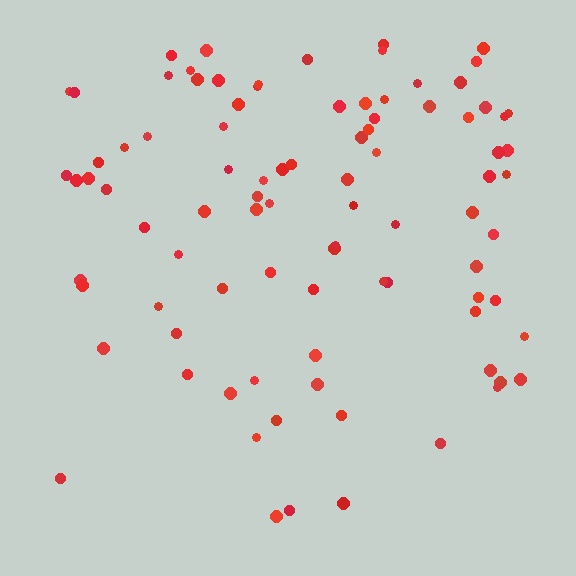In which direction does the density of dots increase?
From bottom to top, with the top side densest.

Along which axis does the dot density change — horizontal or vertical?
Vertical.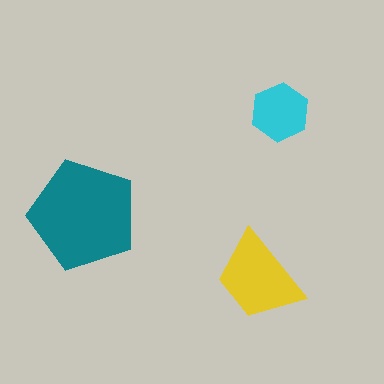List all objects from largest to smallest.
The teal pentagon, the yellow trapezoid, the cyan hexagon.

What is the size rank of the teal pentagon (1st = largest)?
1st.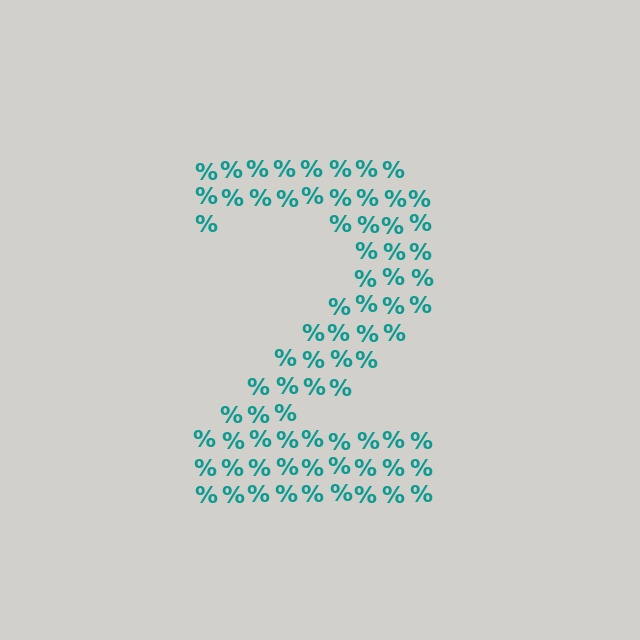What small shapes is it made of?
It is made of small percent signs.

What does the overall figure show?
The overall figure shows the digit 2.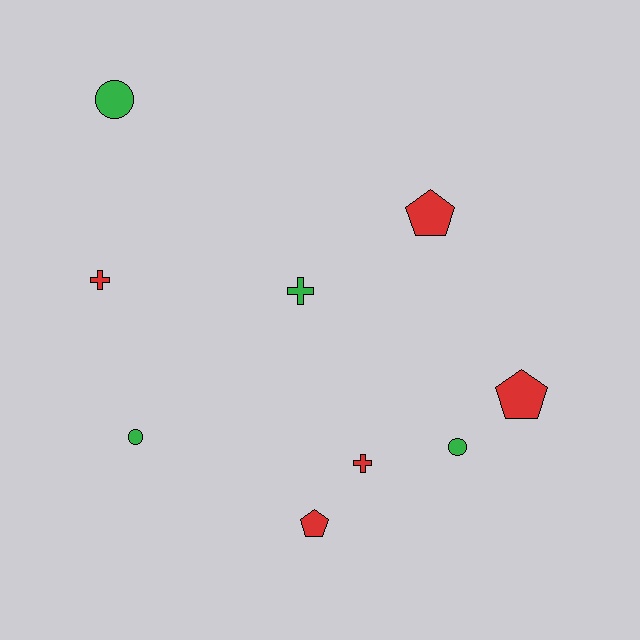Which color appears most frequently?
Red, with 5 objects.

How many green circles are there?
There are 3 green circles.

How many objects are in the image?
There are 9 objects.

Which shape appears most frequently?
Pentagon, with 3 objects.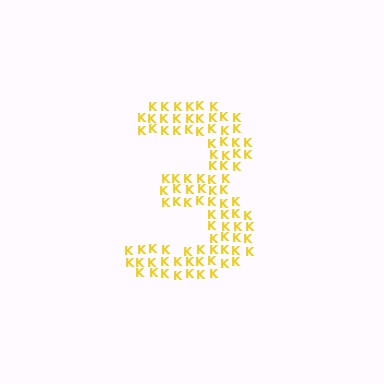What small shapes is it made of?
It is made of small letter K's.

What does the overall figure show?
The overall figure shows the digit 3.